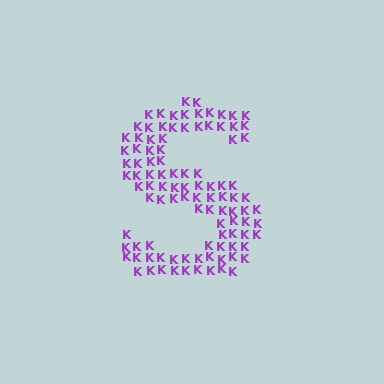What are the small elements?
The small elements are letter K's.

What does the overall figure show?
The overall figure shows the letter S.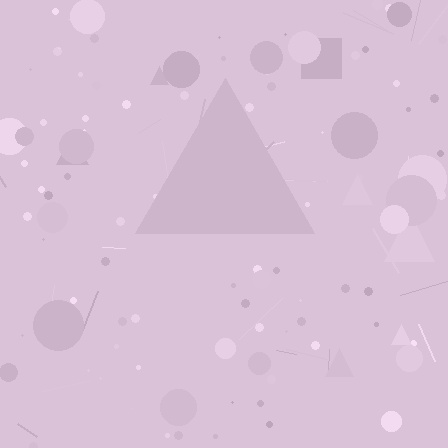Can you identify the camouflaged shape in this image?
The camouflaged shape is a triangle.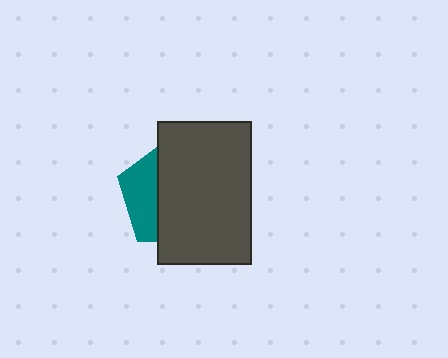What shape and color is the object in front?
The object in front is a dark gray rectangle.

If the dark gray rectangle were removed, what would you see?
You would see the complete teal pentagon.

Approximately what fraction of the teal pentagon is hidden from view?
Roughly 68% of the teal pentagon is hidden behind the dark gray rectangle.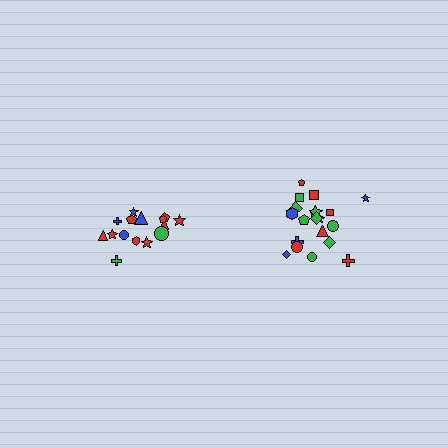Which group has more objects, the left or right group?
The right group.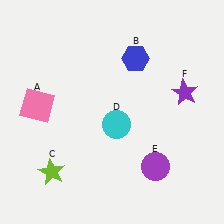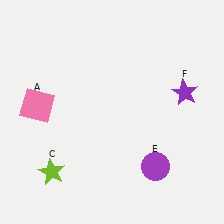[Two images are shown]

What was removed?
The blue hexagon (B), the cyan circle (D) were removed in Image 2.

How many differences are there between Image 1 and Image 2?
There are 2 differences between the two images.